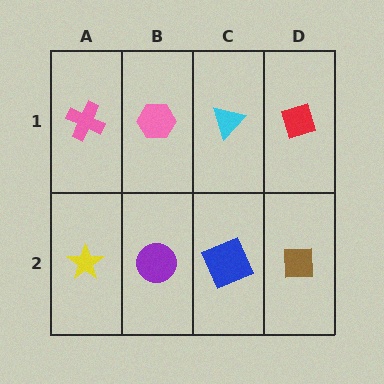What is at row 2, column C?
A blue square.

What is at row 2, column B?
A purple circle.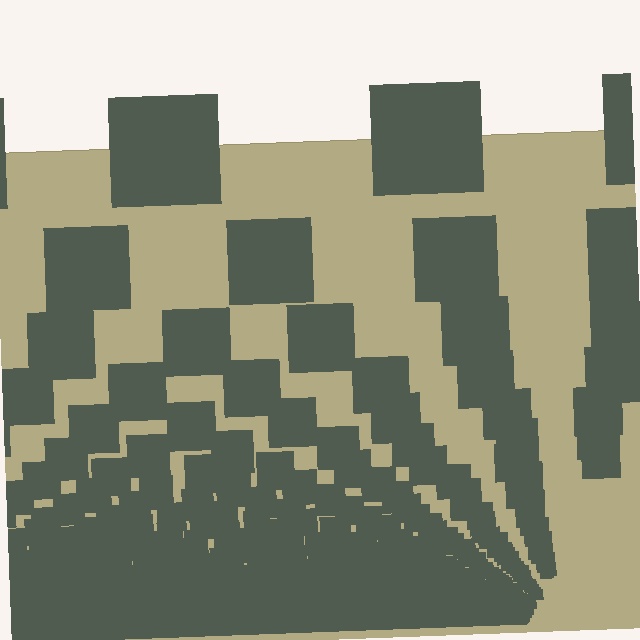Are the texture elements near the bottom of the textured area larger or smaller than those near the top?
Smaller. The gradient is inverted — elements near the bottom are smaller and denser.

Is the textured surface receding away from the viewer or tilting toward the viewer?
The surface appears to tilt toward the viewer. Texture elements get larger and sparser toward the top.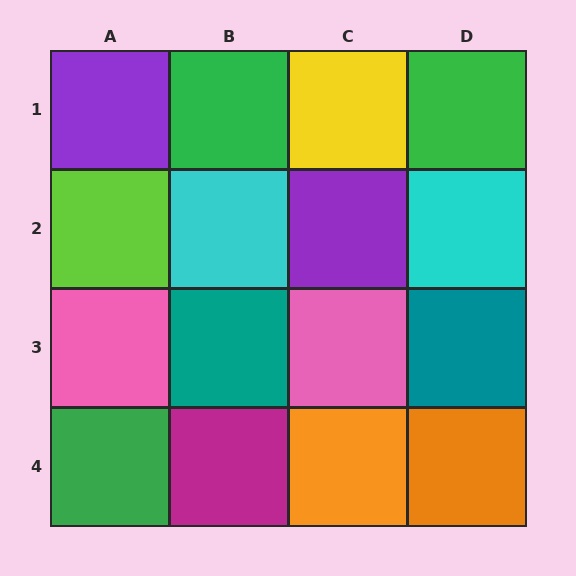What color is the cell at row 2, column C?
Purple.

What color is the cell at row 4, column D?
Orange.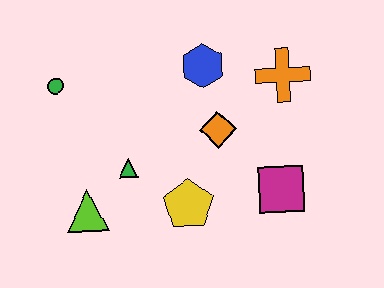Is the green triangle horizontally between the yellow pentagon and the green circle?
Yes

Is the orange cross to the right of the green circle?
Yes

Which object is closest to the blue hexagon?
The orange diamond is closest to the blue hexagon.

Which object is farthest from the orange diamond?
The green circle is farthest from the orange diamond.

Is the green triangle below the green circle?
Yes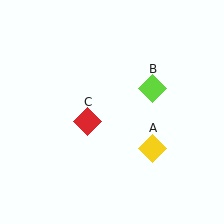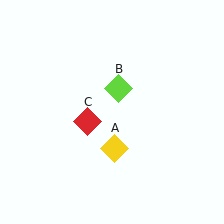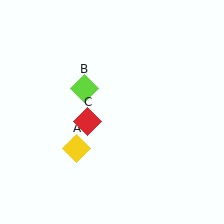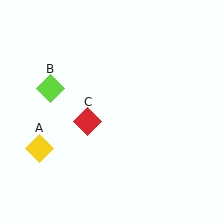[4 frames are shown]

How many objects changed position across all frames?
2 objects changed position: yellow diamond (object A), lime diamond (object B).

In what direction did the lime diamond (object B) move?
The lime diamond (object B) moved left.